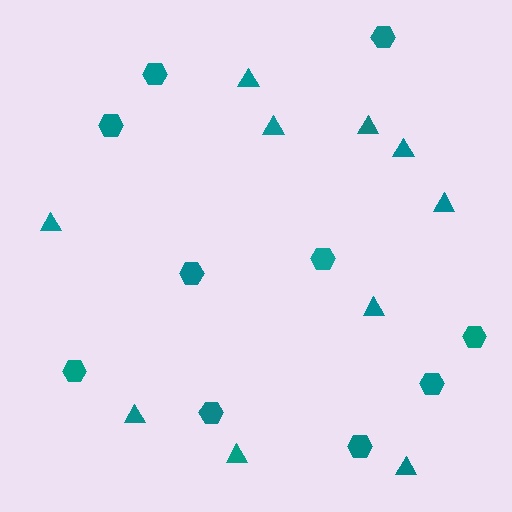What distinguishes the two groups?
There are 2 groups: one group of triangles (10) and one group of hexagons (10).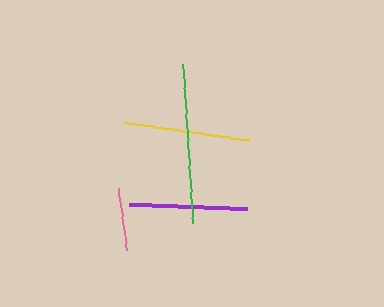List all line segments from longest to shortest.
From longest to shortest: green, yellow, purple, pink.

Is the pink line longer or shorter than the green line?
The green line is longer than the pink line.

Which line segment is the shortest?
The pink line is the shortest at approximately 63 pixels.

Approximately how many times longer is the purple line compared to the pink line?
The purple line is approximately 1.9 times the length of the pink line.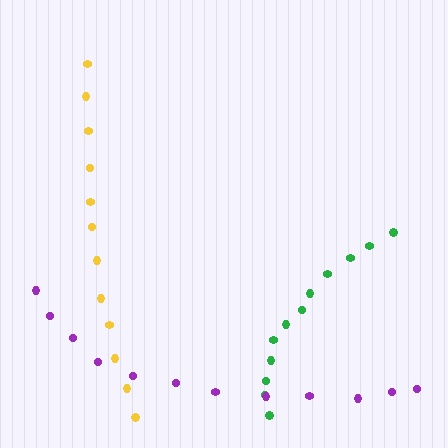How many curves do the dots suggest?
There are 3 distinct paths.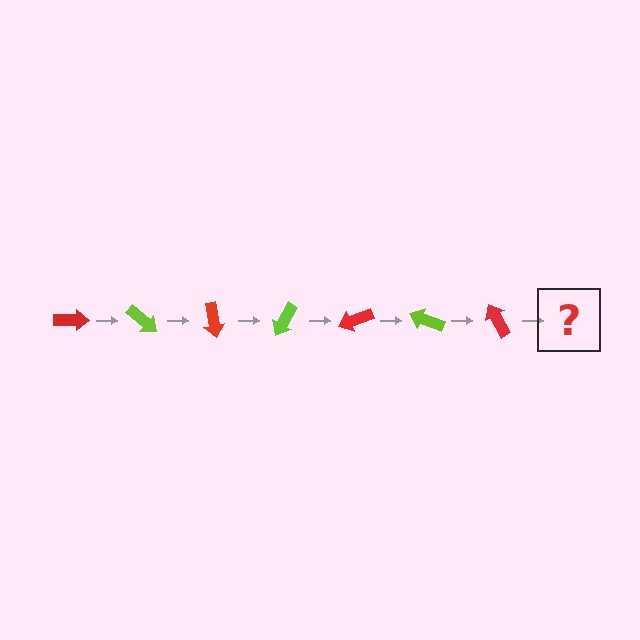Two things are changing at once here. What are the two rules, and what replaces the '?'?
The two rules are that it rotates 40 degrees each step and the color cycles through red and lime. The '?' should be a lime arrow, rotated 280 degrees from the start.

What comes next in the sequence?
The next element should be a lime arrow, rotated 280 degrees from the start.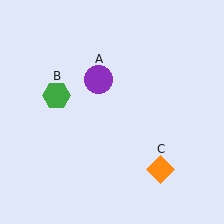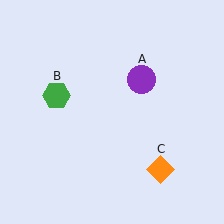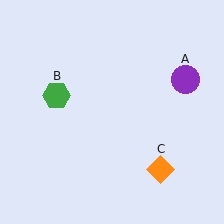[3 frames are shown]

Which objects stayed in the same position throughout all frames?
Green hexagon (object B) and orange diamond (object C) remained stationary.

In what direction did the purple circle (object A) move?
The purple circle (object A) moved right.